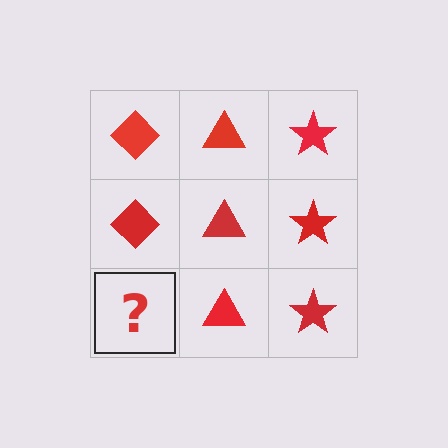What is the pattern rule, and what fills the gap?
The rule is that each column has a consistent shape. The gap should be filled with a red diamond.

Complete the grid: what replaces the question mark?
The question mark should be replaced with a red diamond.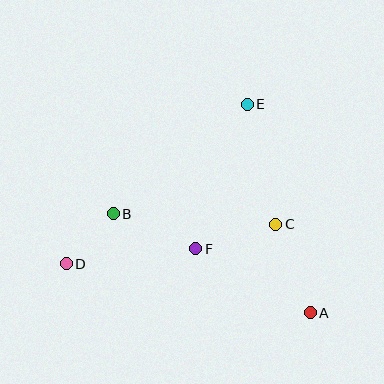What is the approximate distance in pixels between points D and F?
The distance between D and F is approximately 130 pixels.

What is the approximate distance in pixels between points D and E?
The distance between D and E is approximately 241 pixels.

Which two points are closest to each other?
Points B and D are closest to each other.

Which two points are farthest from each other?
Points A and D are farthest from each other.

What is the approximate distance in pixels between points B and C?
The distance between B and C is approximately 163 pixels.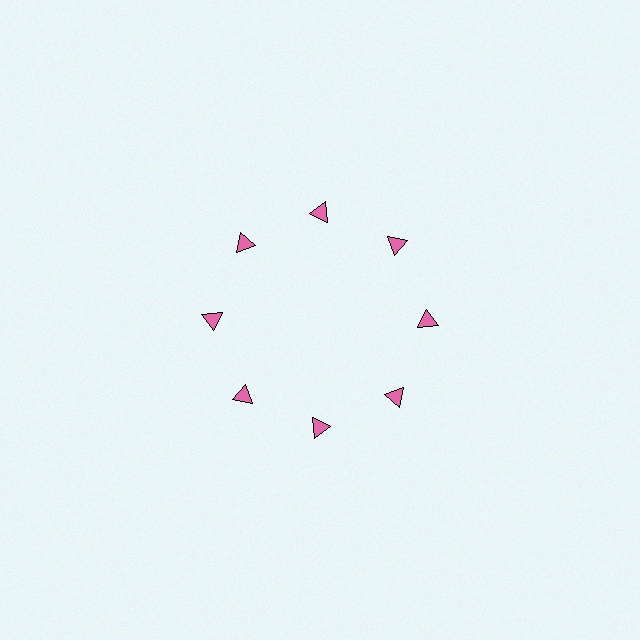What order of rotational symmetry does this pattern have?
This pattern has 8-fold rotational symmetry.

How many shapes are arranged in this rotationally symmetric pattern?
There are 8 shapes, arranged in 8 groups of 1.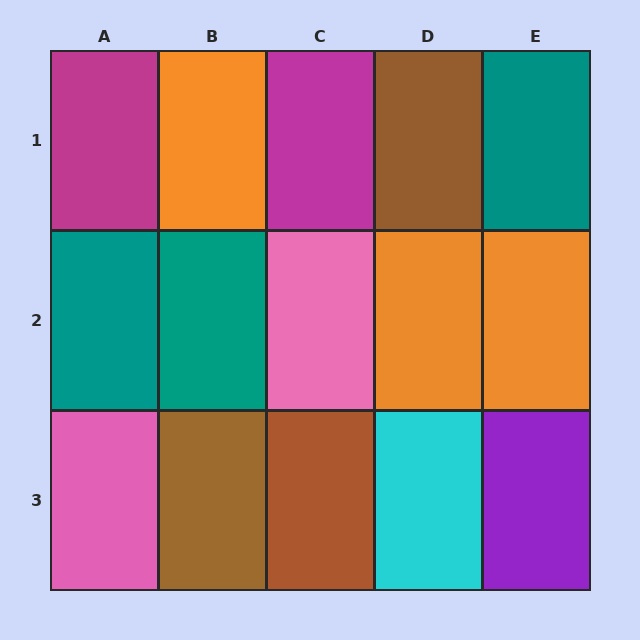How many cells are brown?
3 cells are brown.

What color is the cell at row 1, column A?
Magenta.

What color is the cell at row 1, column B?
Orange.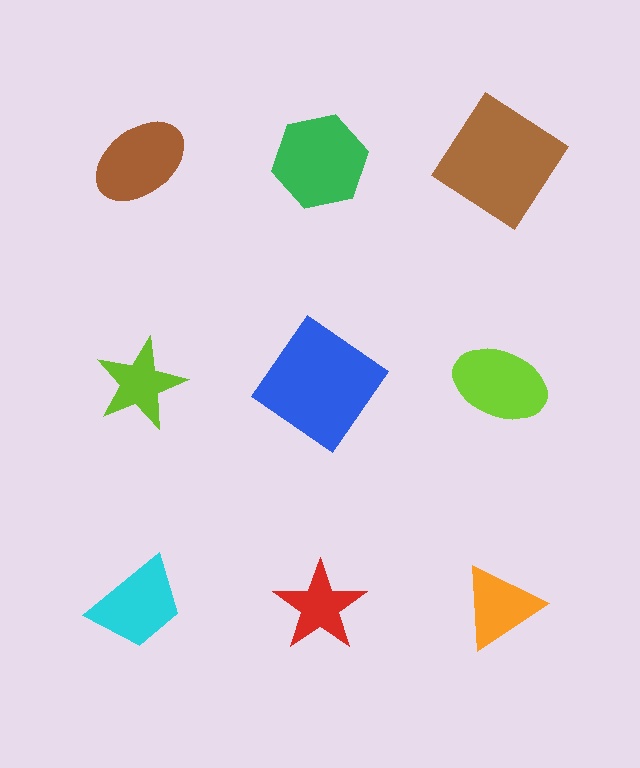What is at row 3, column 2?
A red star.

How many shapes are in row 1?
3 shapes.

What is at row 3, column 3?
An orange triangle.